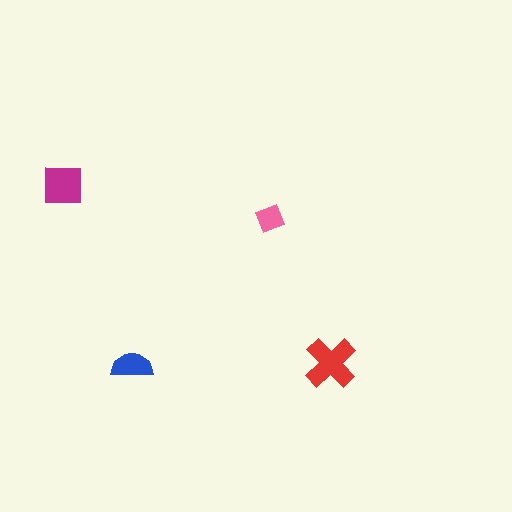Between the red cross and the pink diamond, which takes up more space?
The red cross.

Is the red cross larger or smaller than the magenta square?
Larger.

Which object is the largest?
The red cross.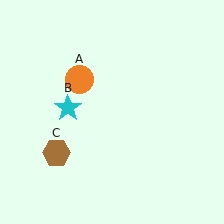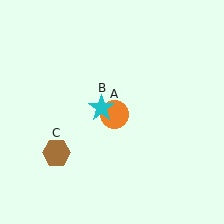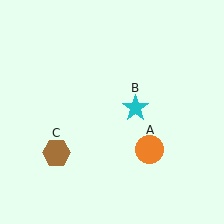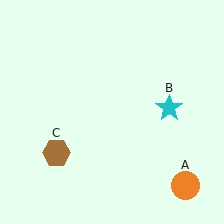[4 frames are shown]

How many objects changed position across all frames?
2 objects changed position: orange circle (object A), cyan star (object B).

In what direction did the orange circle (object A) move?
The orange circle (object A) moved down and to the right.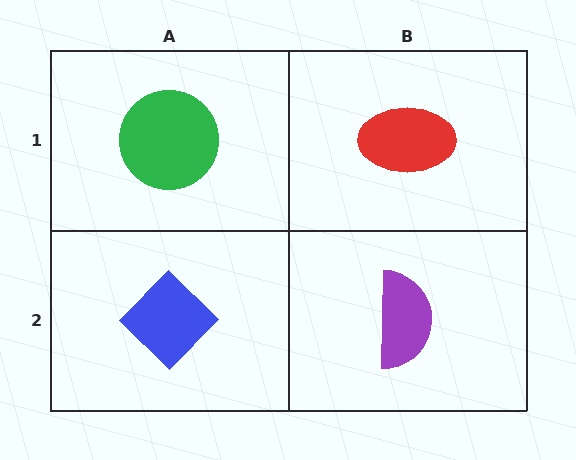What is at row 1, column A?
A green circle.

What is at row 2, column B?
A purple semicircle.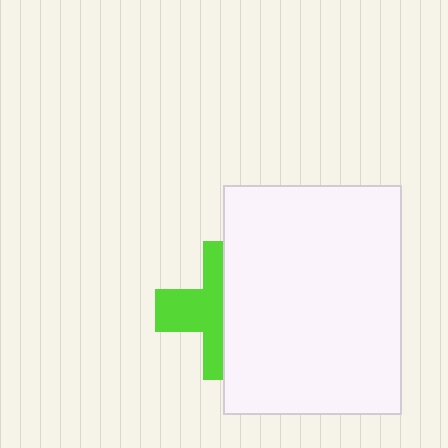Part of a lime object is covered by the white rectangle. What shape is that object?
It is a cross.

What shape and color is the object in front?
The object in front is a white rectangle.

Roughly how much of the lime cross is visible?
About half of it is visible (roughly 49%).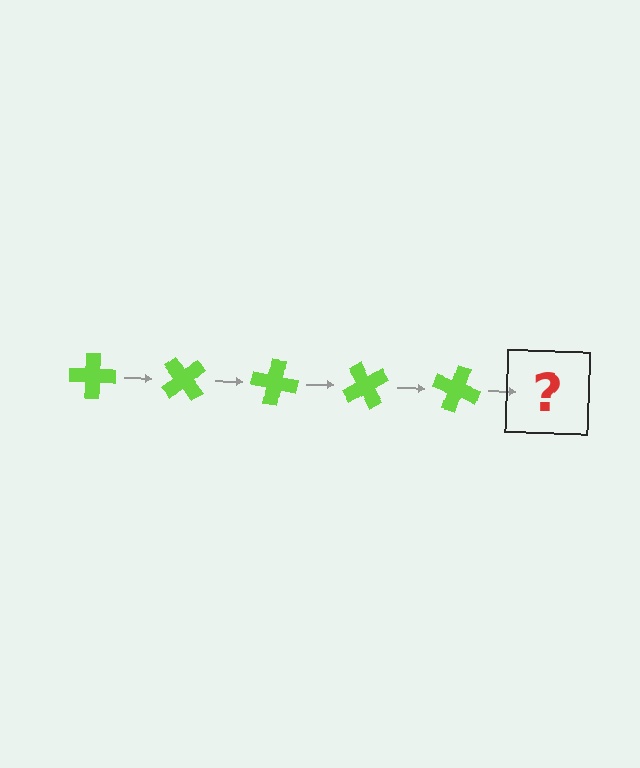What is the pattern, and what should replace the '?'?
The pattern is that the cross rotates 50 degrees each step. The '?' should be a lime cross rotated 250 degrees.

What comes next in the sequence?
The next element should be a lime cross rotated 250 degrees.